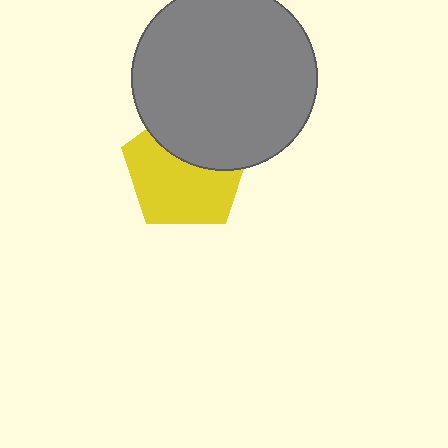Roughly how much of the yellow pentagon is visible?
About half of it is visible (roughly 62%).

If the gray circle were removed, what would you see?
You would see the complete yellow pentagon.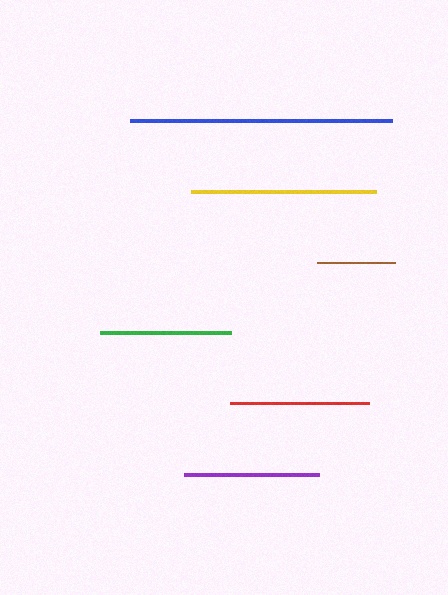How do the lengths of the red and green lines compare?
The red and green lines are approximately the same length.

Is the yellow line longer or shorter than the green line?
The yellow line is longer than the green line.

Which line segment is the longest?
The blue line is the longest at approximately 262 pixels.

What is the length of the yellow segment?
The yellow segment is approximately 184 pixels long.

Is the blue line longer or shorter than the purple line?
The blue line is longer than the purple line.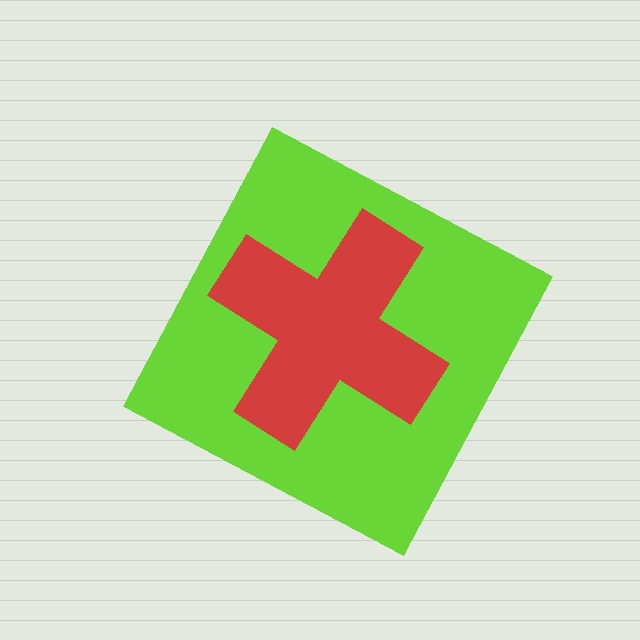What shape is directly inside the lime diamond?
The red cross.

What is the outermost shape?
The lime diamond.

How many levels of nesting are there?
2.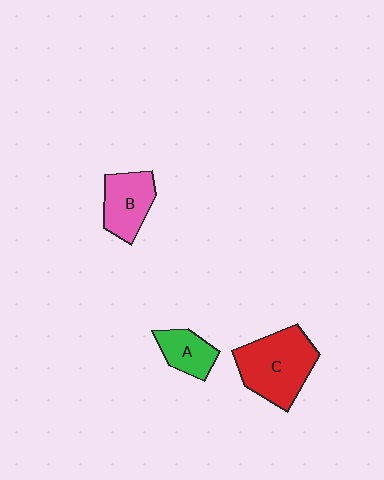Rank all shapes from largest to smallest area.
From largest to smallest: C (red), B (pink), A (green).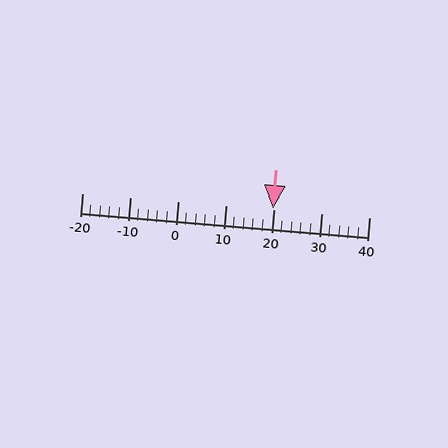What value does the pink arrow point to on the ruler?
The pink arrow points to approximately 20.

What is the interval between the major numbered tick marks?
The major tick marks are spaced 10 units apart.